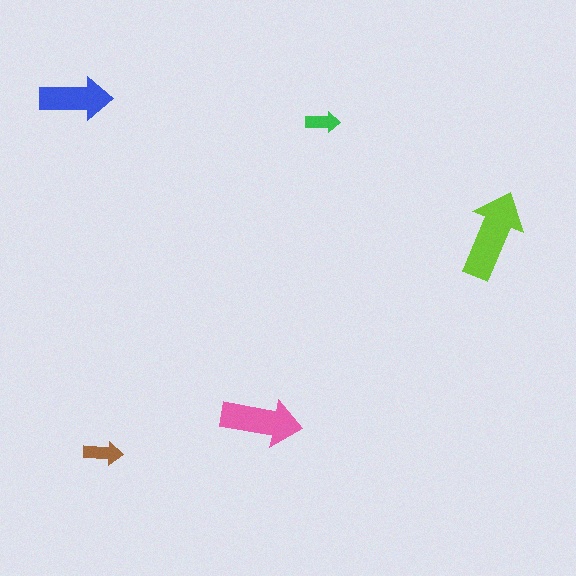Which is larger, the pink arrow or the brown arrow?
The pink one.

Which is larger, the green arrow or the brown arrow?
The brown one.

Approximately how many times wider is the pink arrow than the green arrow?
About 2.5 times wider.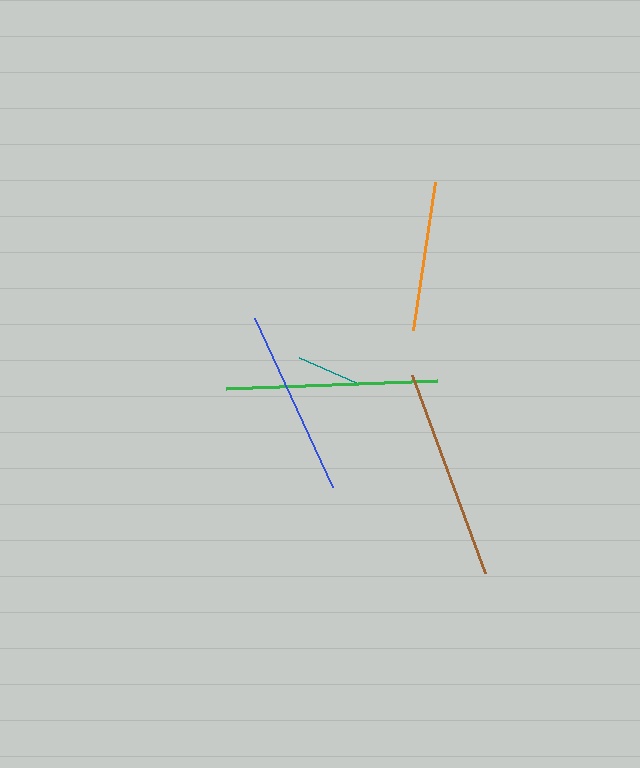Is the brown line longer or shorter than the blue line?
The brown line is longer than the blue line.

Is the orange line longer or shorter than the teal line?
The orange line is longer than the teal line.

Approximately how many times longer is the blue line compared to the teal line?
The blue line is approximately 3.0 times the length of the teal line.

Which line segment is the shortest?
The teal line is the shortest at approximately 63 pixels.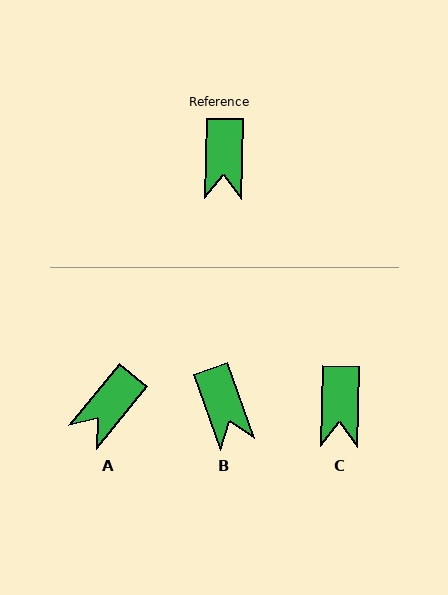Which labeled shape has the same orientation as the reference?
C.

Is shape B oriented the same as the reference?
No, it is off by about 21 degrees.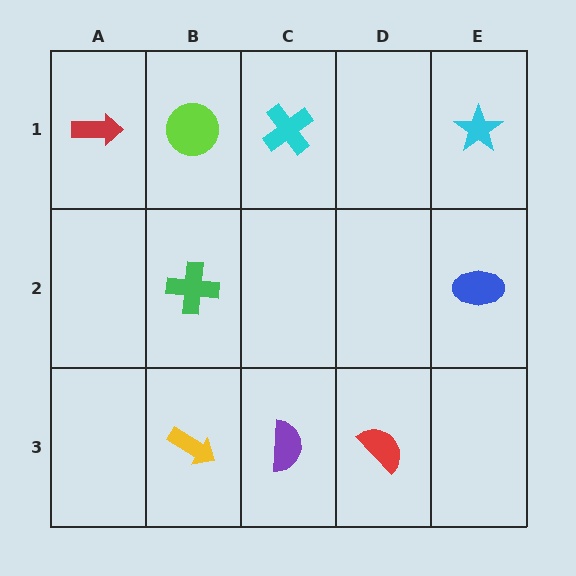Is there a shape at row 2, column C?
No, that cell is empty.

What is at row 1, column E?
A cyan star.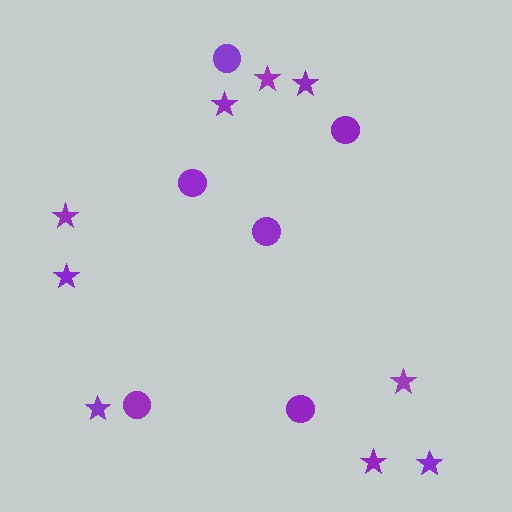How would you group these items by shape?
There are 2 groups: one group of stars (9) and one group of circles (6).